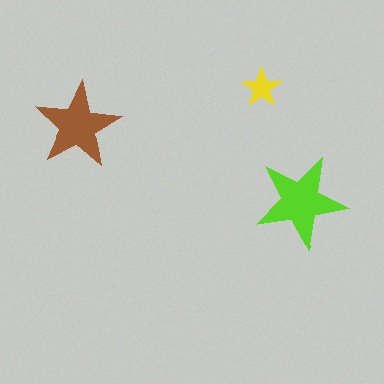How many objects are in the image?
There are 3 objects in the image.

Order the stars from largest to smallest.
the lime one, the brown one, the yellow one.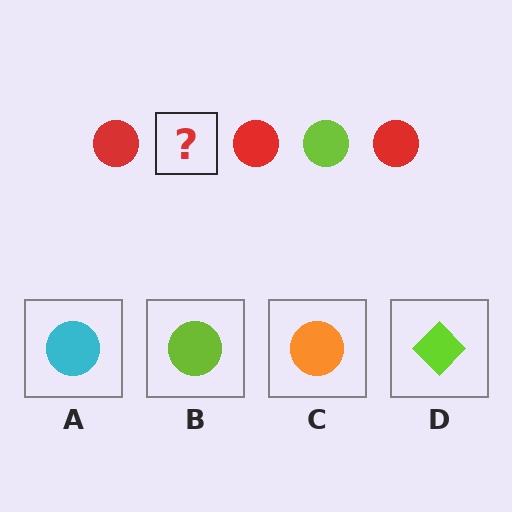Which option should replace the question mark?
Option B.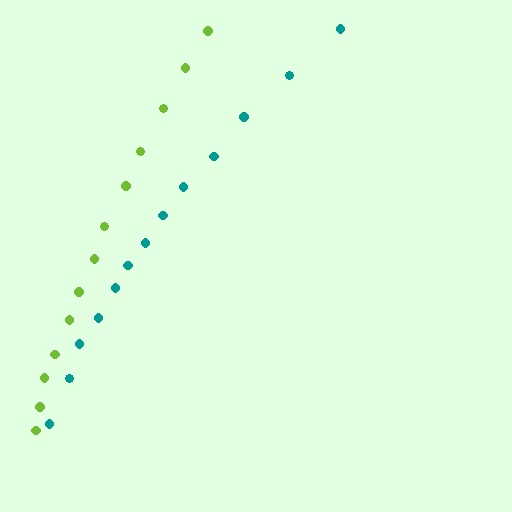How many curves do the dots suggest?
There are 2 distinct paths.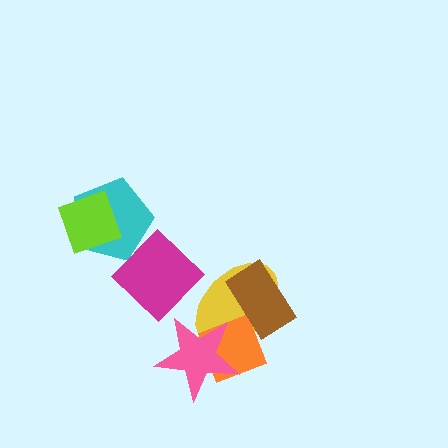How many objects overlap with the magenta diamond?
0 objects overlap with the magenta diamond.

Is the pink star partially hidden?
No, no other shape covers it.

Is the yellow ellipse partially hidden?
Yes, it is partially covered by another shape.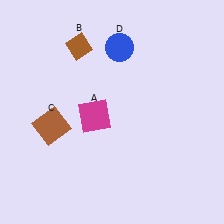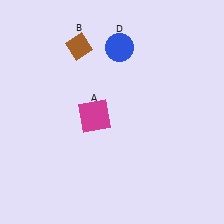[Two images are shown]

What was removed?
The brown square (C) was removed in Image 2.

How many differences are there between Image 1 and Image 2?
There is 1 difference between the two images.